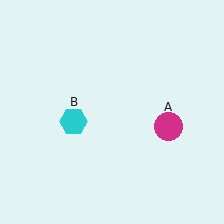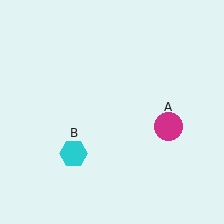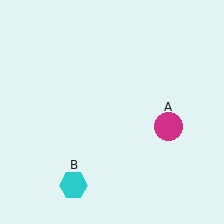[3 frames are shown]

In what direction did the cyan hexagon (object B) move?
The cyan hexagon (object B) moved down.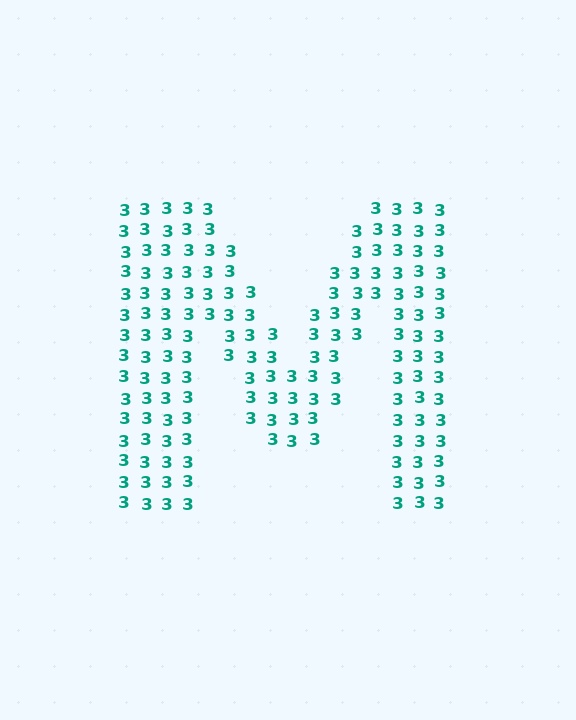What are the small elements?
The small elements are digit 3's.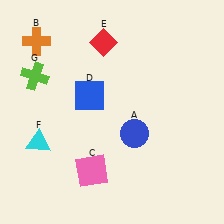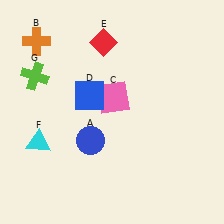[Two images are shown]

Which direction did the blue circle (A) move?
The blue circle (A) moved left.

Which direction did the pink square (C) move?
The pink square (C) moved up.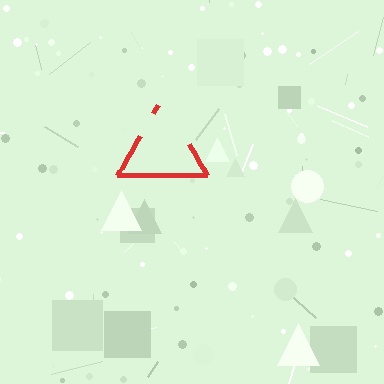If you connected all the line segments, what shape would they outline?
They would outline a triangle.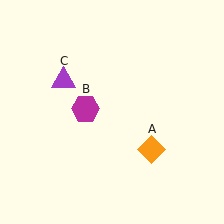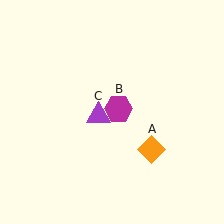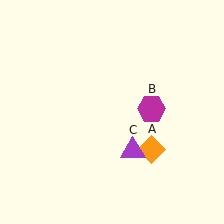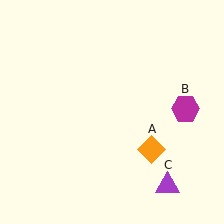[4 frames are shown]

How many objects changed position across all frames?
2 objects changed position: magenta hexagon (object B), purple triangle (object C).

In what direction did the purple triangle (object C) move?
The purple triangle (object C) moved down and to the right.